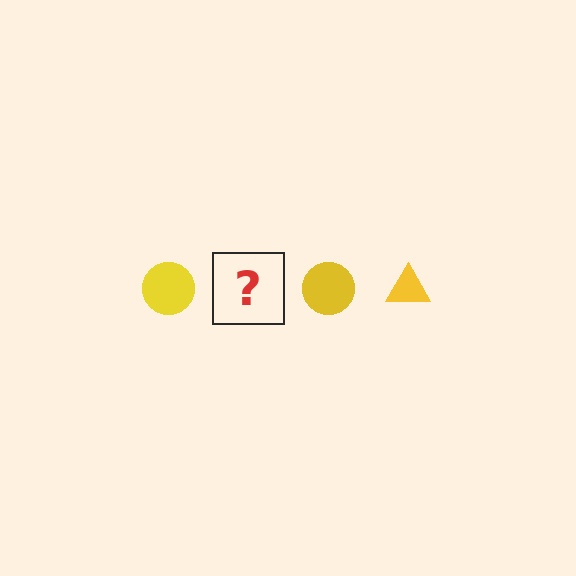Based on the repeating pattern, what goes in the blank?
The blank should be a yellow triangle.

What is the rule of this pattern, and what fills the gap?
The rule is that the pattern cycles through circle, triangle shapes in yellow. The gap should be filled with a yellow triangle.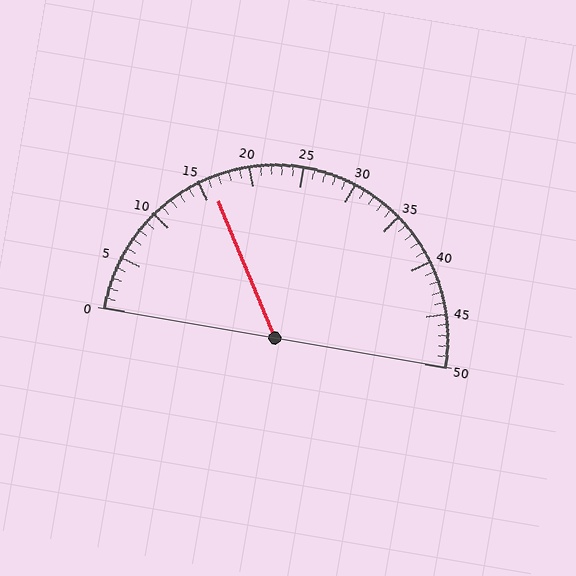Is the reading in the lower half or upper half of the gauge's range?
The reading is in the lower half of the range (0 to 50).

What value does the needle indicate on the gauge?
The needle indicates approximately 16.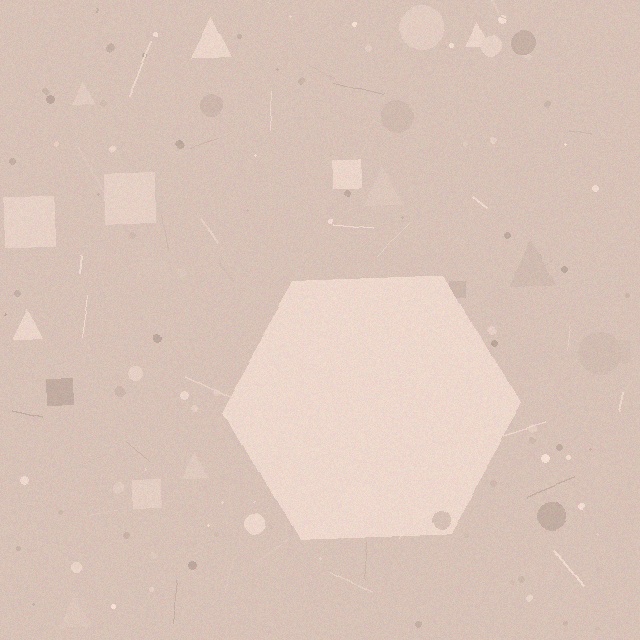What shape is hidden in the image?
A hexagon is hidden in the image.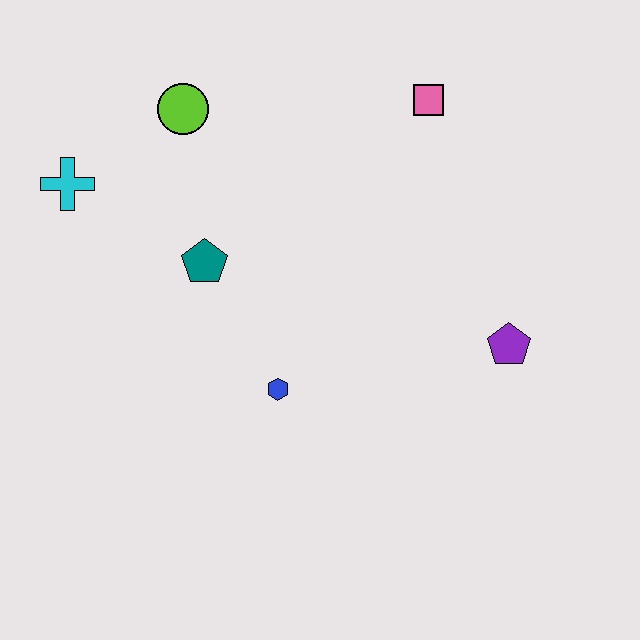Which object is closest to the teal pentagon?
The blue hexagon is closest to the teal pentagon.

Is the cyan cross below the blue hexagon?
No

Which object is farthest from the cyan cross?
The purple pentagon is farthest from the cyan cross.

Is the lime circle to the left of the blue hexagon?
Yes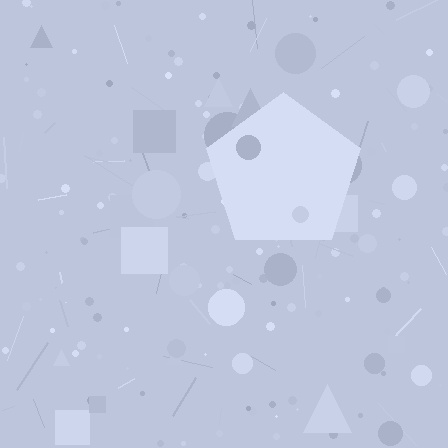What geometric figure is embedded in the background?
A pentagon is embedded in the background.